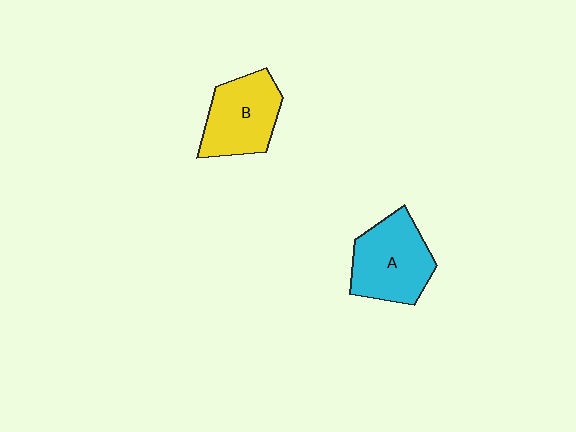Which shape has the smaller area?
Shape B (yellow).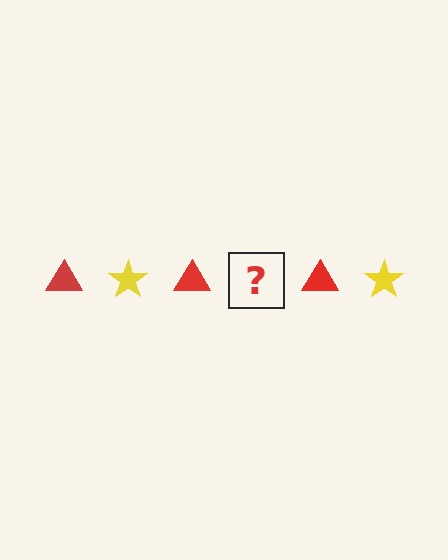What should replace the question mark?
The question mark should be replaced with a yellow star.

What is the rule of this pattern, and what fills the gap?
The rule is that the pattern alternates between red triangle and yellow star. The gap should be filled with a yellow star.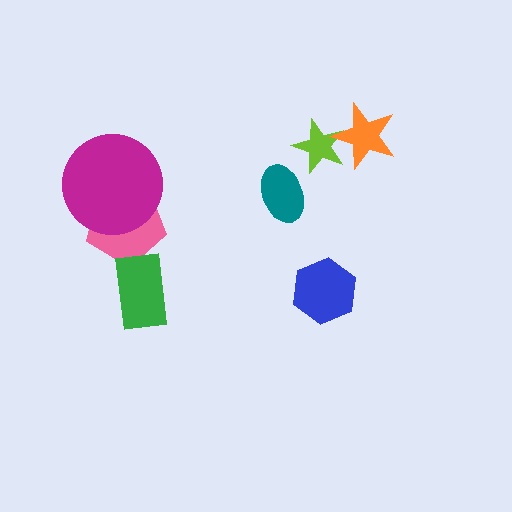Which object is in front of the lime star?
The orange star is in front of the lime star.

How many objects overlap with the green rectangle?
1 object overlaps with the green rectangle.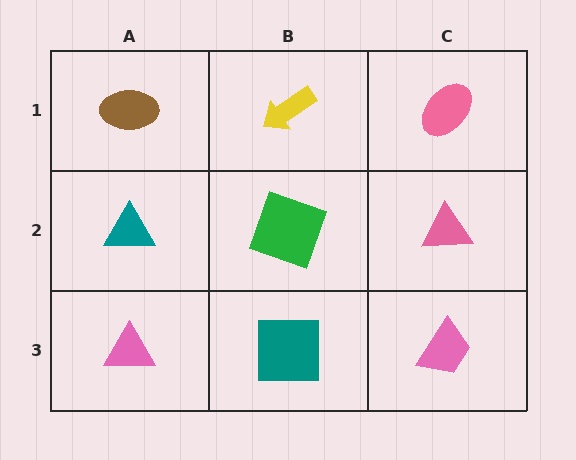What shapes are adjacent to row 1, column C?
A pink triangle (row 2, column C), a yellow arrow (row 1, column B).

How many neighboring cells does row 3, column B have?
3.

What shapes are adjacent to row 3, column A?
A teal triangle (row 2, column A), a teal square (row 3, column B).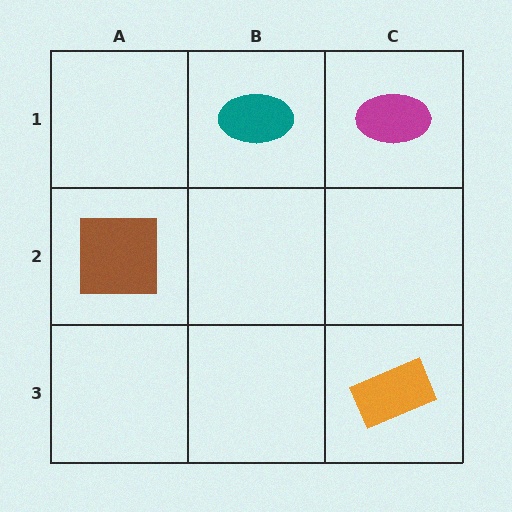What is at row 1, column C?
A magenta ellipse.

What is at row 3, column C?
An orange rectangle.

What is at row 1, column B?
A teal ellipse.